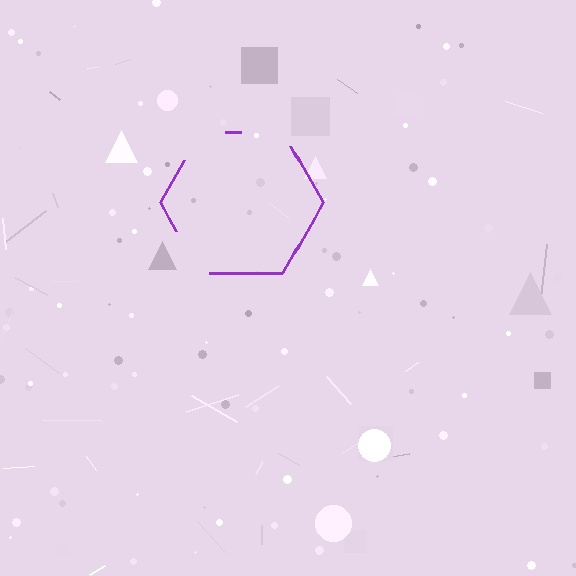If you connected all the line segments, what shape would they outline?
They would outline a hexagon.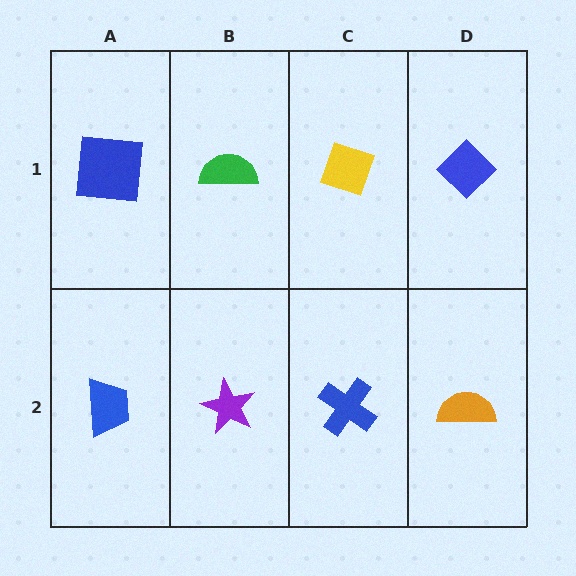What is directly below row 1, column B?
A purple star.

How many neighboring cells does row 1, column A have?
2.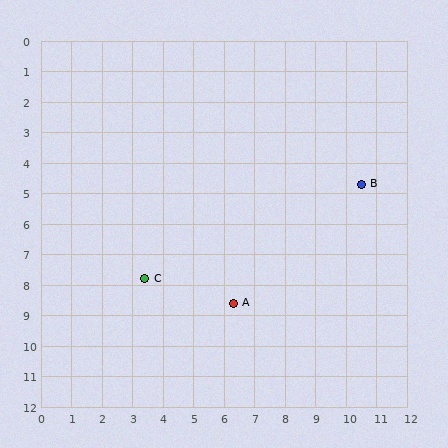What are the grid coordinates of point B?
Point B is at approximately (10.5, 4.7).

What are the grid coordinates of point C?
Point C is at approximately (3.4, 7.8).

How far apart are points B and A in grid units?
Points B and A are about 5.7 grid units apart.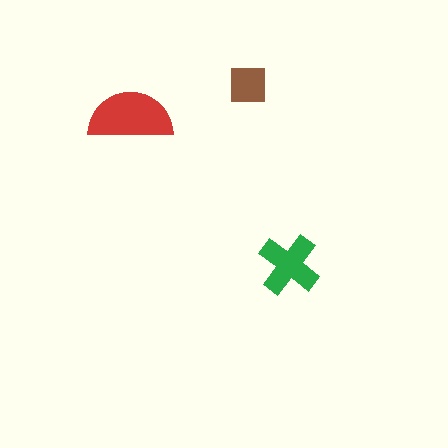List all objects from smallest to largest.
The brown square, the green cross, the red semicircle.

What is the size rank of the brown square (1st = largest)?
3rd.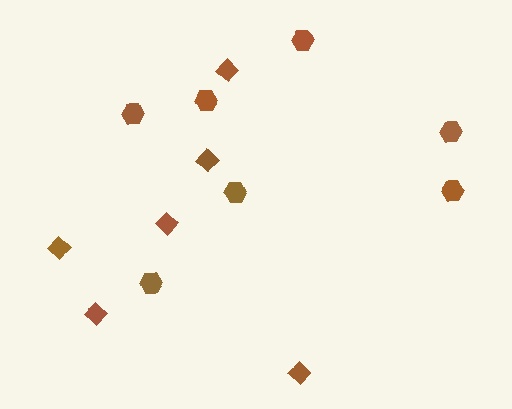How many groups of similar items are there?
There are 2 groups: one group of diamonds (6) and one group of hexagons (7).